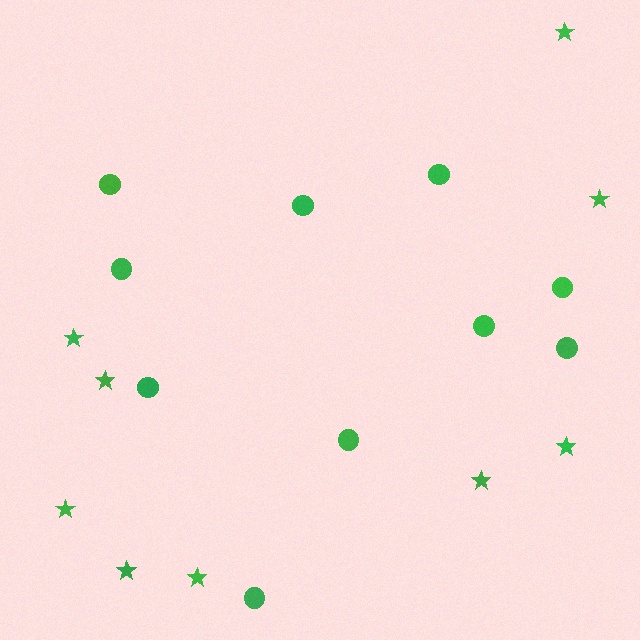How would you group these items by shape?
There are 2 groups: one group of circles (10) and one group of stars (9).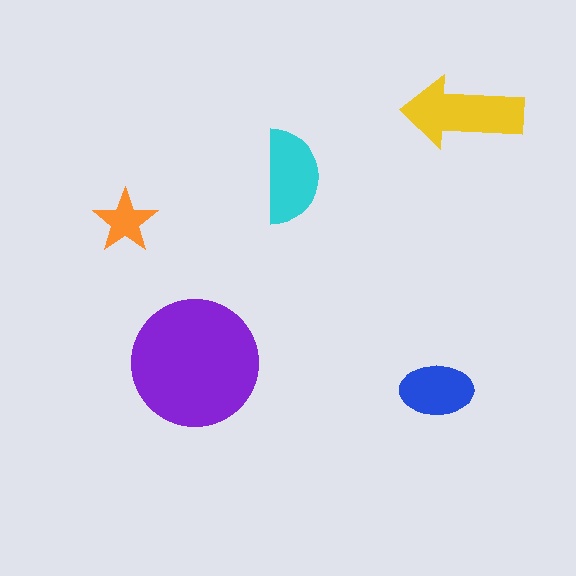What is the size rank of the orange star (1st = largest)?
5th.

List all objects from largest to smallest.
The purple circle, the yellow arrow, the cyan semicircle, the blue ellipse, the orange star.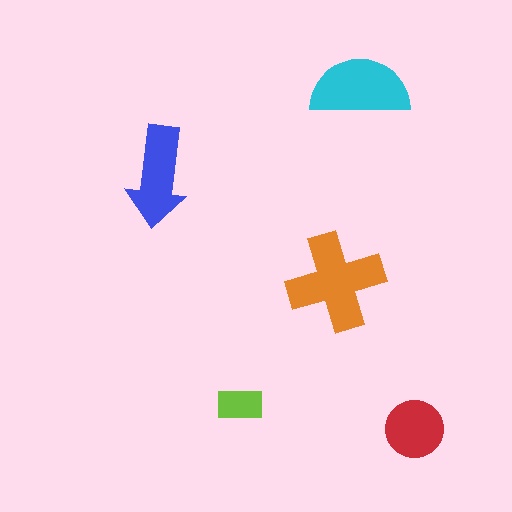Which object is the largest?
The orange cross.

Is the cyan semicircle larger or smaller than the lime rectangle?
Larger.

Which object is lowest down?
The red circle is bottommost.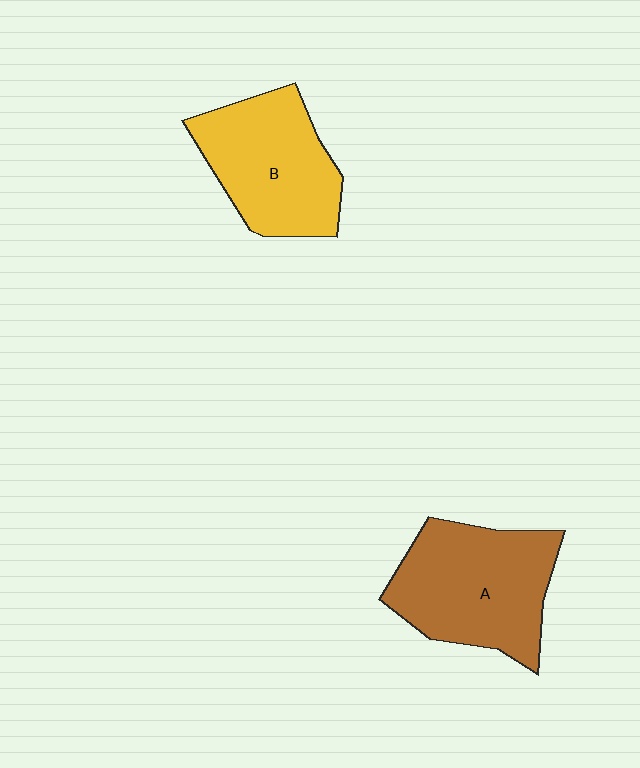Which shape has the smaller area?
Shape B (yellow).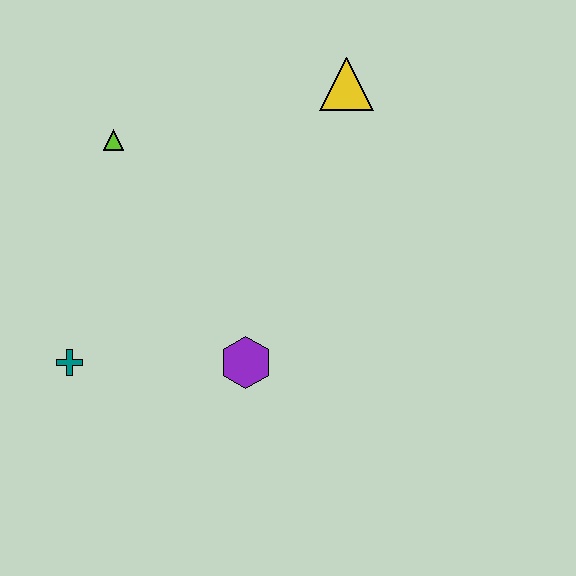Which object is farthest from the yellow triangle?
The teal cross is farthest from the yellow triangle.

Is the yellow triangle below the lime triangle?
No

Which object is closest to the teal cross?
The purple hexagon is closest to the teal cross.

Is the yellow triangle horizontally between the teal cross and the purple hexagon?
No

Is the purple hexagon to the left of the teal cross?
No